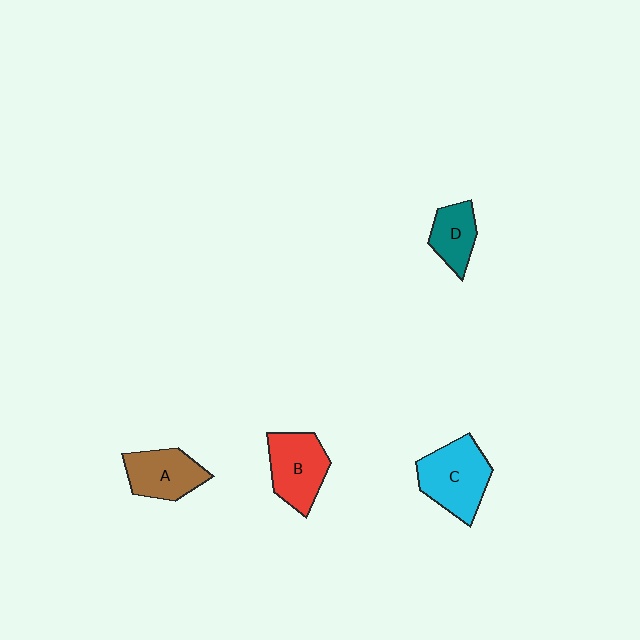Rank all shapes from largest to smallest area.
From largest to smallest: C (cyan), B (red), A (brown), D (teal).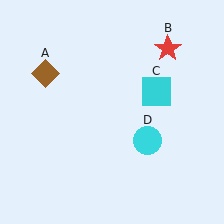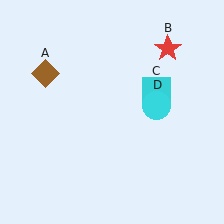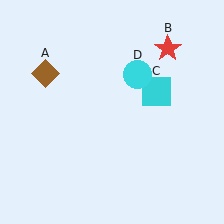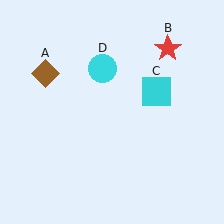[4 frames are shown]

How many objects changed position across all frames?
1 object changed position: cyan circle (object D).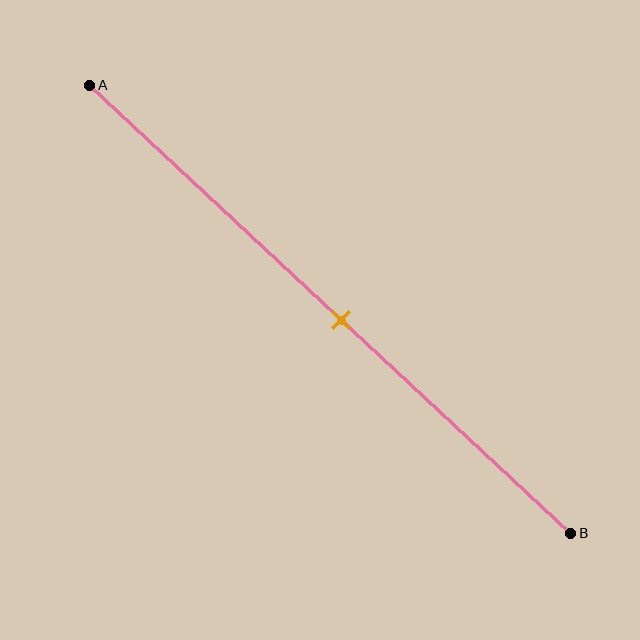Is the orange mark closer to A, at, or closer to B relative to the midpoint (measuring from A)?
The orange mark is approximately at the midpoint of segment AB.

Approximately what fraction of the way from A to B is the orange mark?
The orange mark is approximately 50% of the way from A to B.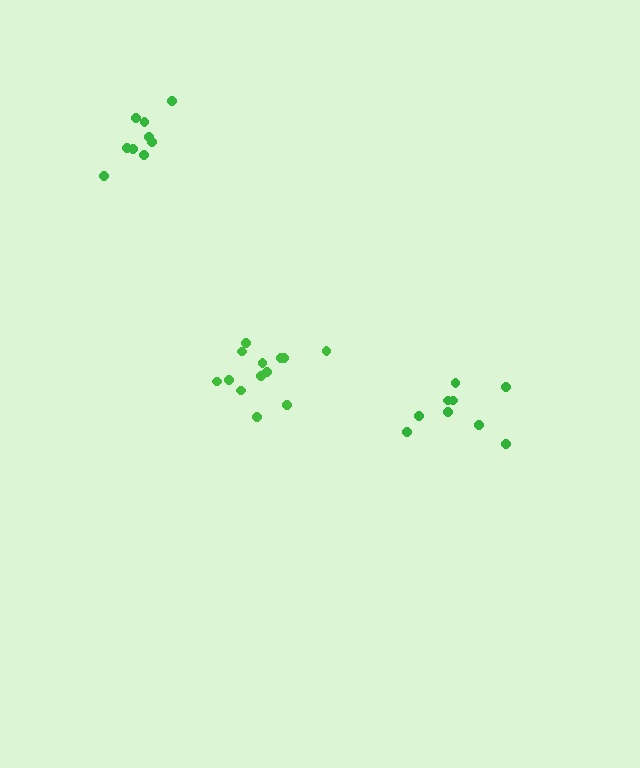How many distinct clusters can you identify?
There are 3 distinct clusters.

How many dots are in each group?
Group 1: 13 dots, Group 2: 9 dots, Group 3: 9 dots (31 total).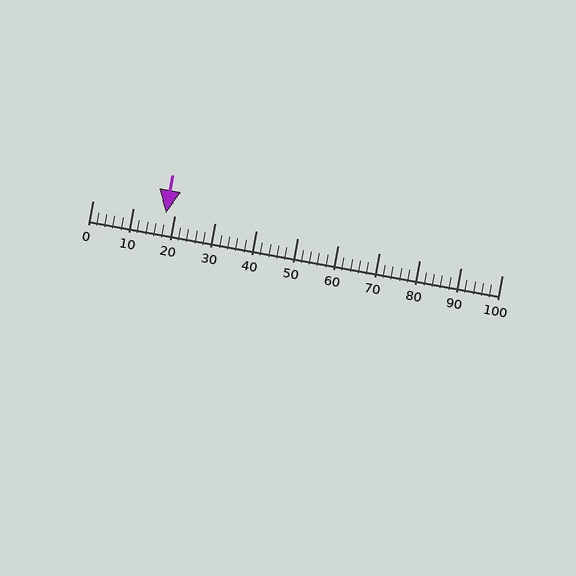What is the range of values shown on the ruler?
The ruler shows values from 0 to 100.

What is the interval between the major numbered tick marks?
The major tick marks are spaced 10 units apart.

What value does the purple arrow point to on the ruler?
The purple arrow points to approximately 18.